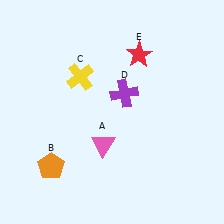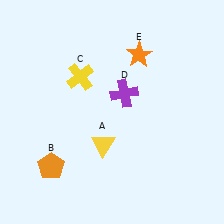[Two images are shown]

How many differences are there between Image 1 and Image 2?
There are 2 differences between the two images.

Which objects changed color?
A changed from pink to yellow. E changed from red to orange.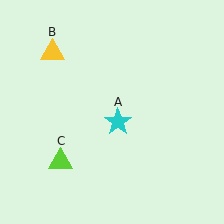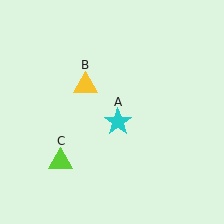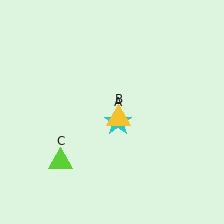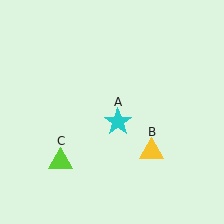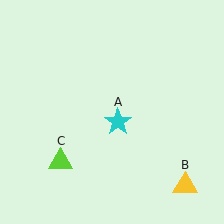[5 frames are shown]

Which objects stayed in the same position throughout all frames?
Cyan star (object A) and lime triangle (object C) remained stationary.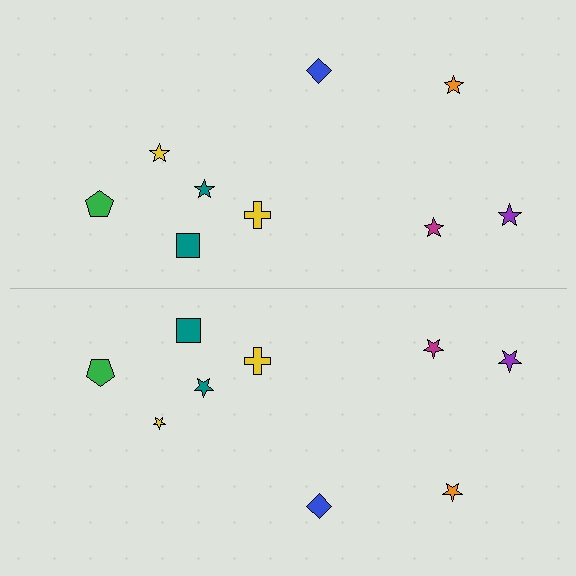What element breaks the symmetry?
The yellow star on the bottom side has a different size than its mirror counterpart.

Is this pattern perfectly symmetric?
No, the pattern is not perfectly symmetric. The yellow star on the bottom side has a different size than its mirror counterpart.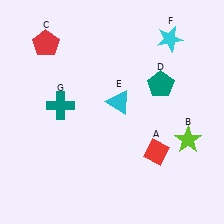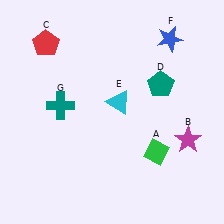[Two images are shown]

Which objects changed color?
A changed from red to green. B changed from lime to magenta. F changed from cyan to blue.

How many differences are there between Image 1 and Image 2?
There are 3 differences between the two images.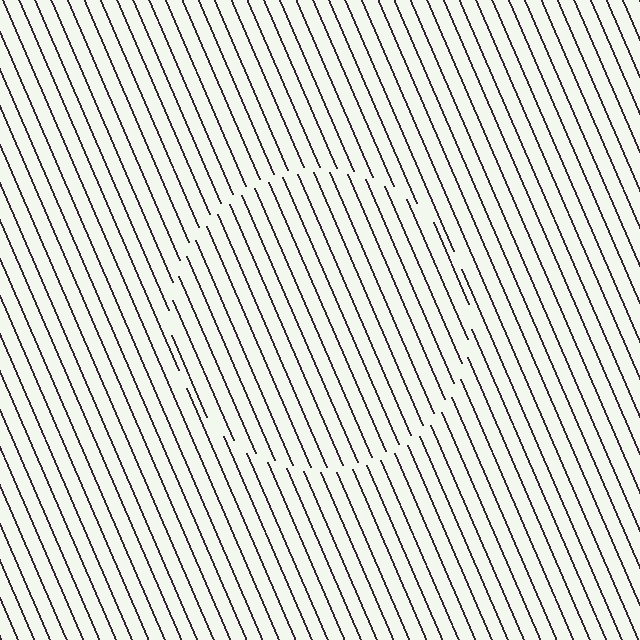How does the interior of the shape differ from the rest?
The interior of the shape contains the same grating, shifted by half a period — the contour is defined by the phase discontinuity where line-ends from the inner and outer gratings abut.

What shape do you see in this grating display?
An illusory circle. The interior of the shape contains the same grating, shifted by half a period — the contour is defined by the phase discontinuity where line-ends from the inner and outer gratings abut.